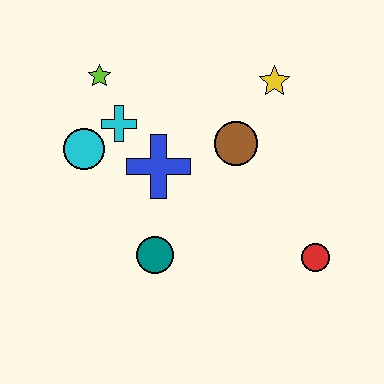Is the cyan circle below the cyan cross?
Yes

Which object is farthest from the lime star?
The red circle is farthest from the lime star.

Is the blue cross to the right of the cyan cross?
Yes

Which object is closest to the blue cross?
The cyan cross is closest to the blue cross.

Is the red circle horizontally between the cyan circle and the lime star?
No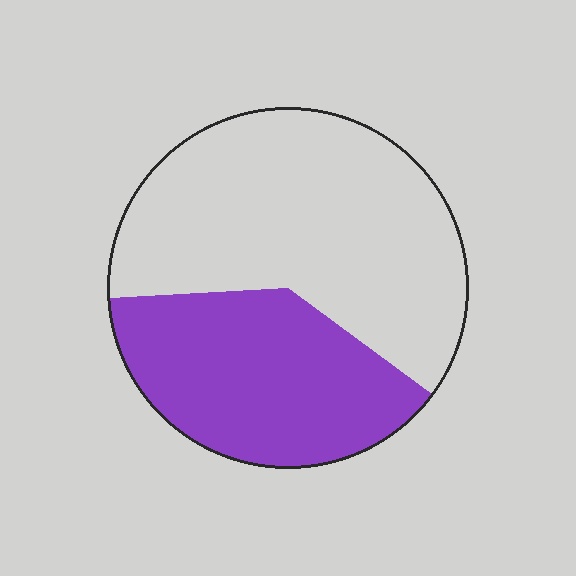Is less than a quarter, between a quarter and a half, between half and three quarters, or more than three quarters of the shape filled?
Between a quarter and a half.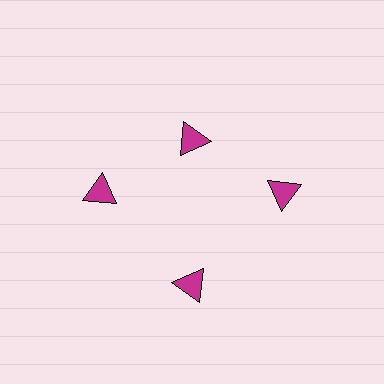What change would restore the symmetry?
The symmetry would be restored by moving it outward, back onto the ring so that all 4 triangles sit at equal angles and equal distance from the center.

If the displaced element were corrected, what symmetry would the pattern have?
It would have 4-fold rotational symmetry — the pattern would map onto itself every 90 degrees.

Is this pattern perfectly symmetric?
No. The 4 magenta triangles are arranged in a ring, but one element near the 12 o'clock position is pulled inward toward the center, breaking the 4-fold rotational symmetry.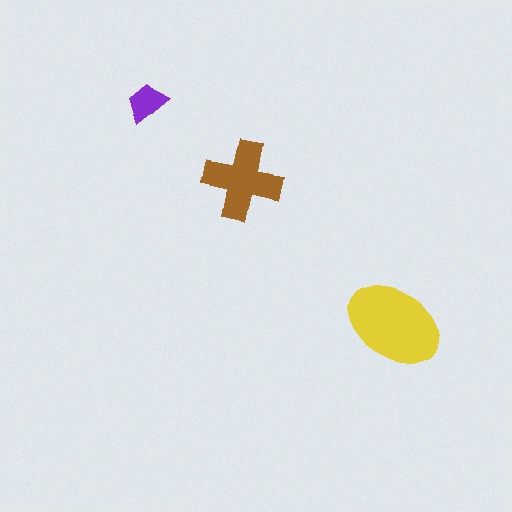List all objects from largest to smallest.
The yellow ellipse, the brown cross, the purple trapezoid.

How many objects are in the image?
There are 3 objects in the image.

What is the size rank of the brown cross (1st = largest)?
2nd.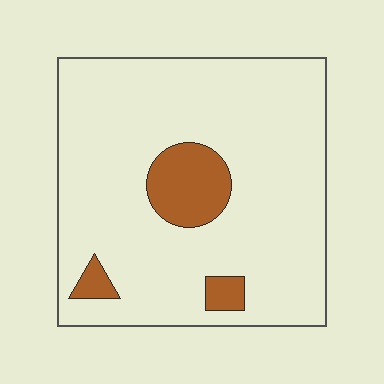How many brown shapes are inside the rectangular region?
3.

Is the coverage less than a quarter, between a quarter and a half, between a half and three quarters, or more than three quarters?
Less than a quarter.